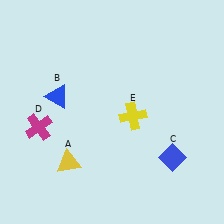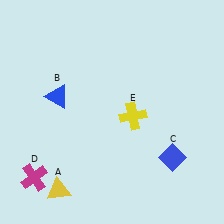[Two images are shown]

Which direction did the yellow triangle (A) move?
The yellow triangle (A) moved down.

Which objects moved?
The objects that moved are: the yellow triangle (A), the magenta cross (D).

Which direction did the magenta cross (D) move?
The magenta cross (D) moved down.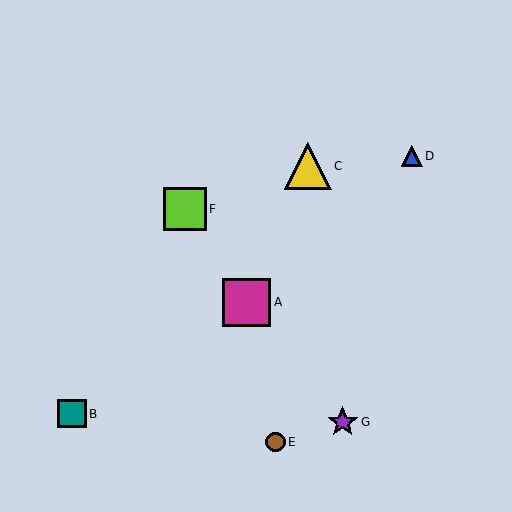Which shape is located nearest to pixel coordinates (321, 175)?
The yellow triangle (labeled C) at (308, 166) is nearest to that location.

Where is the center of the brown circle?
The center of the brown circle is at (275, 442).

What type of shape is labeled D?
Shape D is a blue triangle.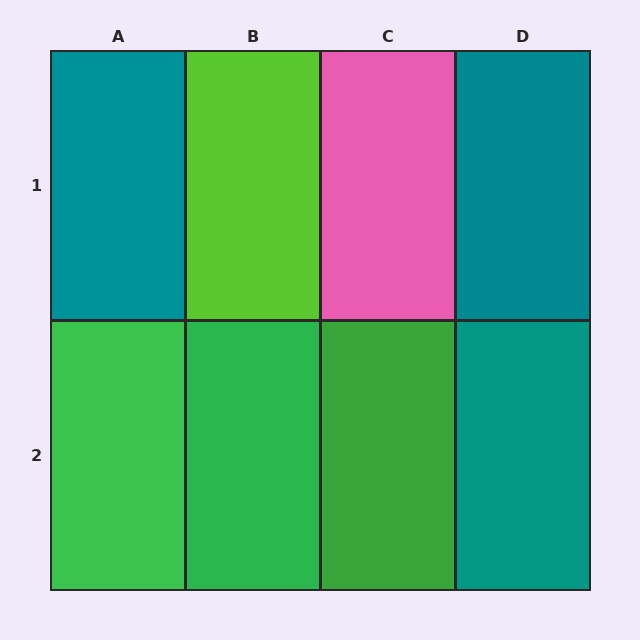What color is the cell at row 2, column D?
Teal.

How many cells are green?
3 cells are green.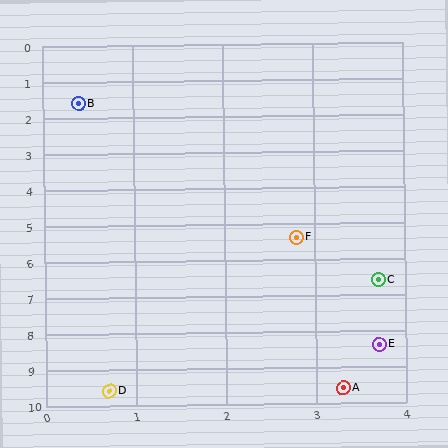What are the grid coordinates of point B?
Point B is at approximately (0.4, 1.6).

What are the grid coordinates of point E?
Point E is at approximately (3.7, 8.4).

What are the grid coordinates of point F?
Point F is at approximately (2.8, 5.4).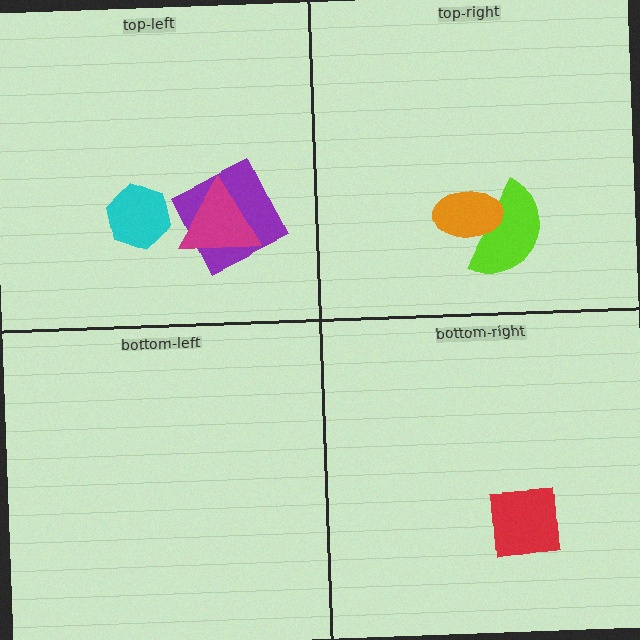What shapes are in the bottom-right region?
The red square.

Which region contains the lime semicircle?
The top-right region.